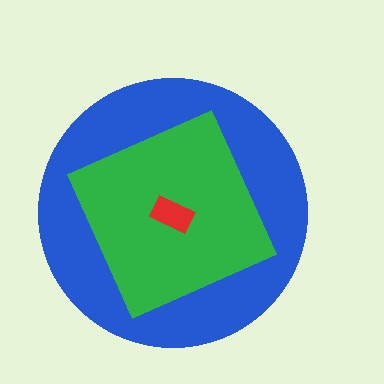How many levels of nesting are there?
3.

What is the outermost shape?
The blue circle.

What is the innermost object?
The red rectangle.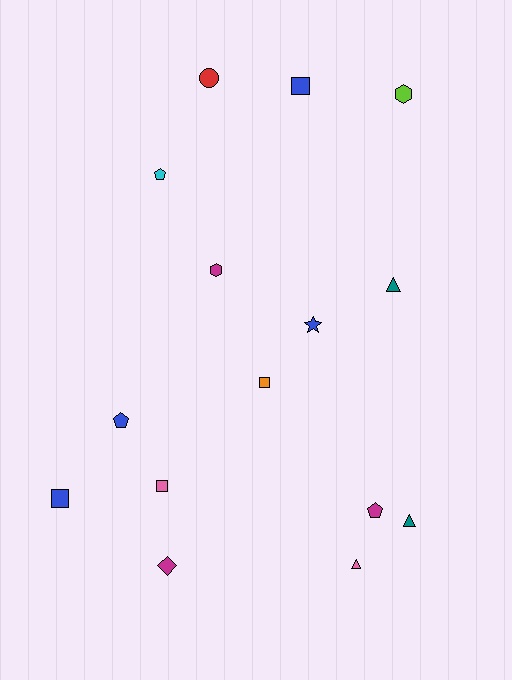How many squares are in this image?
There are 4 squares.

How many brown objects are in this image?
There are no brown objects.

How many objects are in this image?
There are 15 objects.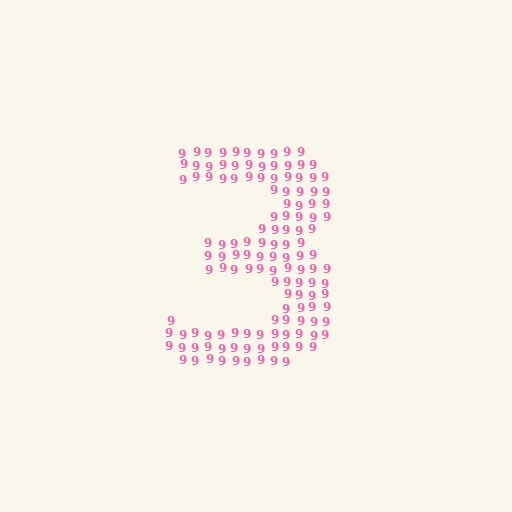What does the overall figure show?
The overall figure shows the digit 3.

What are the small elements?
The small elements are digit 9's.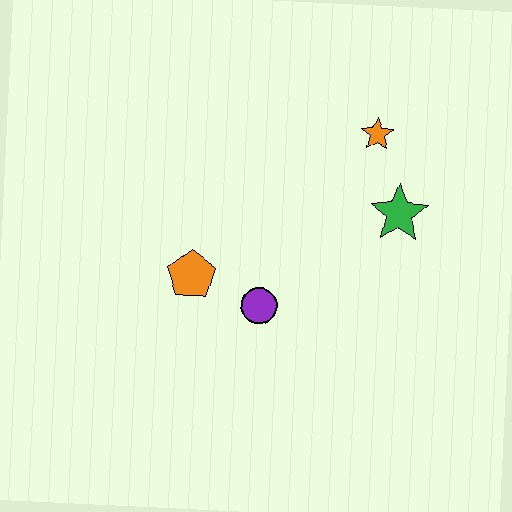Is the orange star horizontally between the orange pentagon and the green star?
Yes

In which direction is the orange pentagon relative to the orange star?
The orange pentagon is to the left of the orange star.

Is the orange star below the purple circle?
No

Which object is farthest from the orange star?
The orange pentagon is farthest from the orange star.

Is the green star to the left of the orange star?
No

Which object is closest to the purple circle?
The orange pentagon is closest to the purple circle.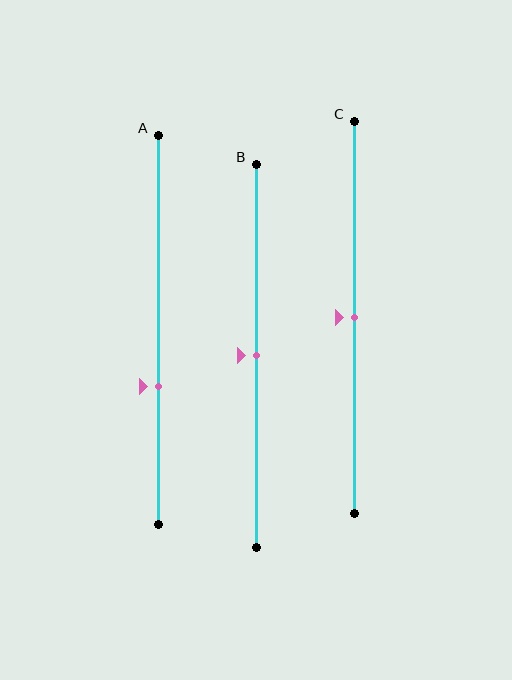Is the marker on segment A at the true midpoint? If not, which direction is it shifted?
No, the marker on segment A is shifted downward by about 14% of the segment length.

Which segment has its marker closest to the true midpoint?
Segment B has its marker closest to the true midpoint.